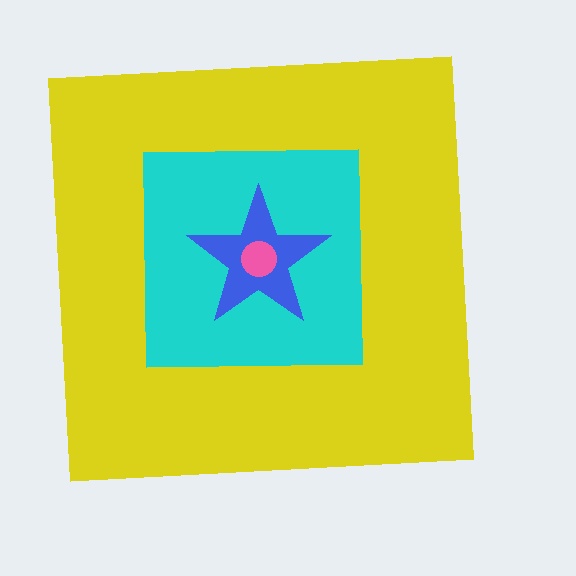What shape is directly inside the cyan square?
The blue star.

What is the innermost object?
The pink circle.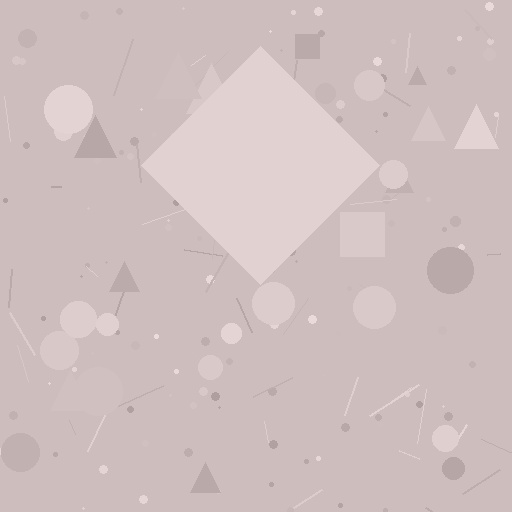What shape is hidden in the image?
A diamond is hidden in the image.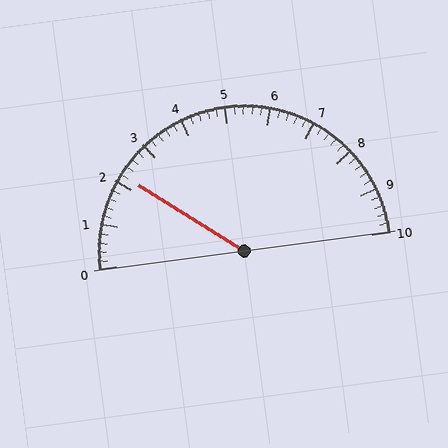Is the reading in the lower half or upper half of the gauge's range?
The reading is in the lower half of the range (0 to 10).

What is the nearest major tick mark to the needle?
The nearest major tick mark is 2.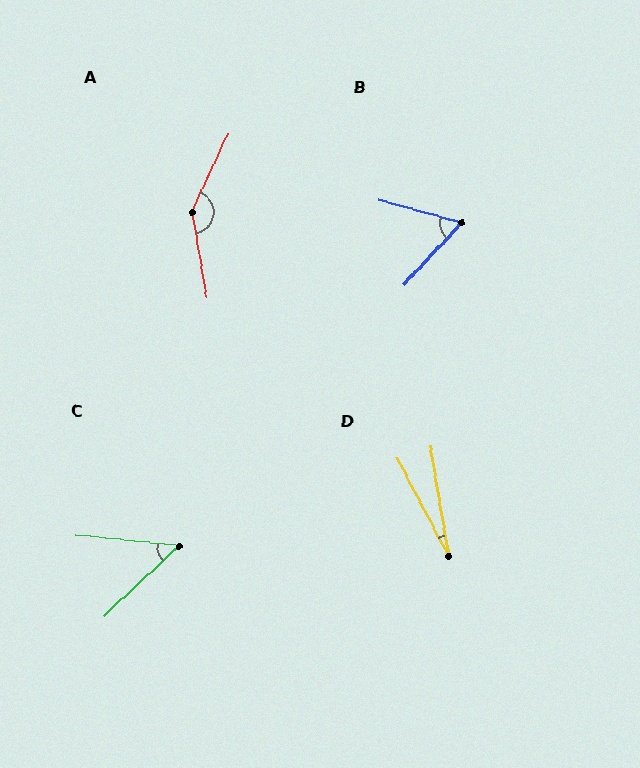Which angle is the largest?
A, at approximately 145 degrees.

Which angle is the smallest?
D, at approximately 18 degrees.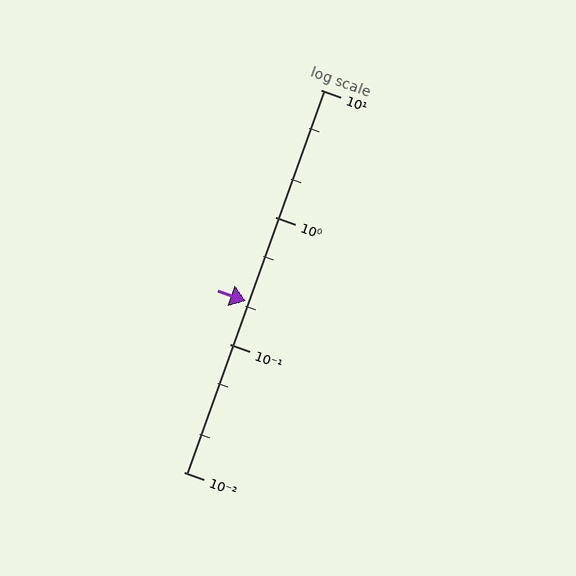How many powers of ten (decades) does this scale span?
The scale spans 3 decades, from 0.01 to 10.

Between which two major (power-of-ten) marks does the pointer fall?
The pointer is between 0.1 and 1.